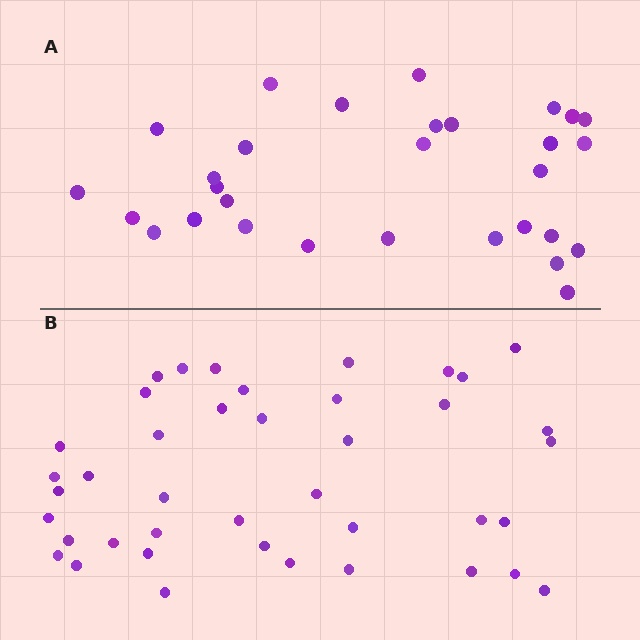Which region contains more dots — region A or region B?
Region B (the bottom region) has more dots.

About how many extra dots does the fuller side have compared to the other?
Region B has roughly 12 or so more dots than region A.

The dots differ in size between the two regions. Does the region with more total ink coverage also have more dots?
No. Region A has more total ink coverage because its dots are larger, but region B actually contains more individual dots. Total area can be misleading — the number of items is what matters here.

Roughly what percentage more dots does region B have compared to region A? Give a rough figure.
About 35% more.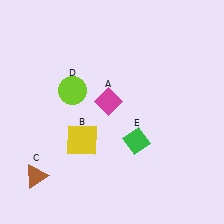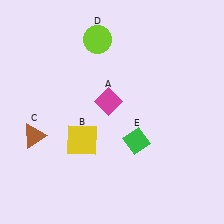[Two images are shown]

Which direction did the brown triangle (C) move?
The brown triangle (C) moved up.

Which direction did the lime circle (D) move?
The lime circle (D) moved up.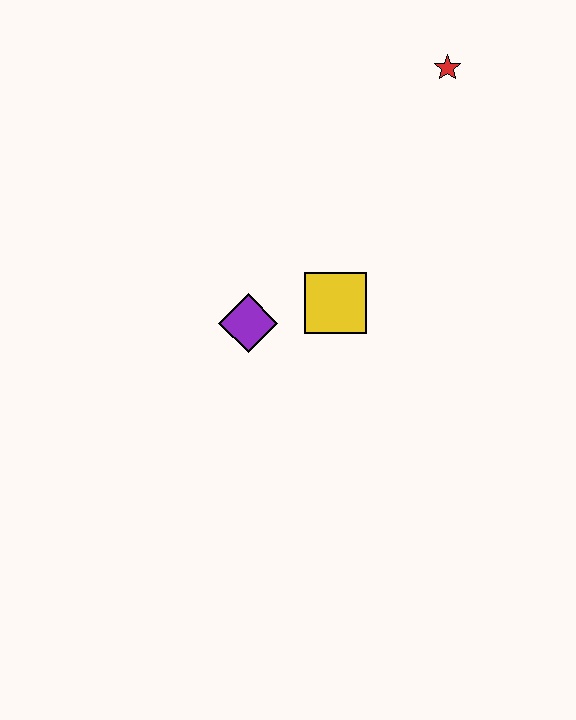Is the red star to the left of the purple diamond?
No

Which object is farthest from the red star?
The purple diamond is farthest from the red star.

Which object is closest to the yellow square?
The purple diamond is closest to the yellow square.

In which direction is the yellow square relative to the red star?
The yellow square is below the red star.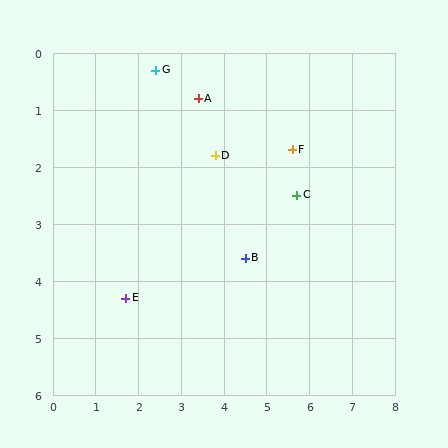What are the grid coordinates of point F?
Point F is at approximately (5.6, 1.7).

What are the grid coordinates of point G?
Point G is at approximately (2.4, 0.3).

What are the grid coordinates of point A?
Point A is at approximately (3.4, 0.8).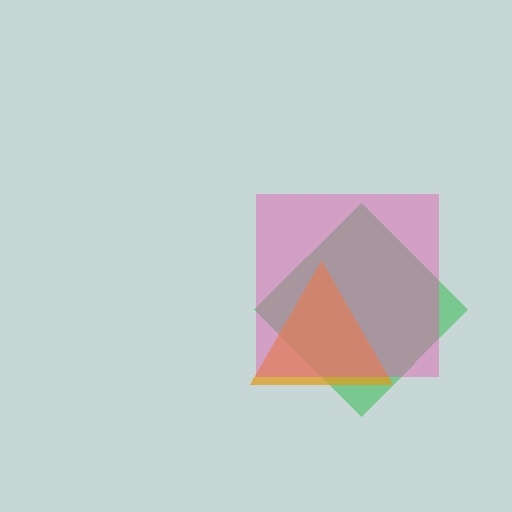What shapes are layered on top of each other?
The layered shapes are: a green diamond, an orange triangle, a pink square.